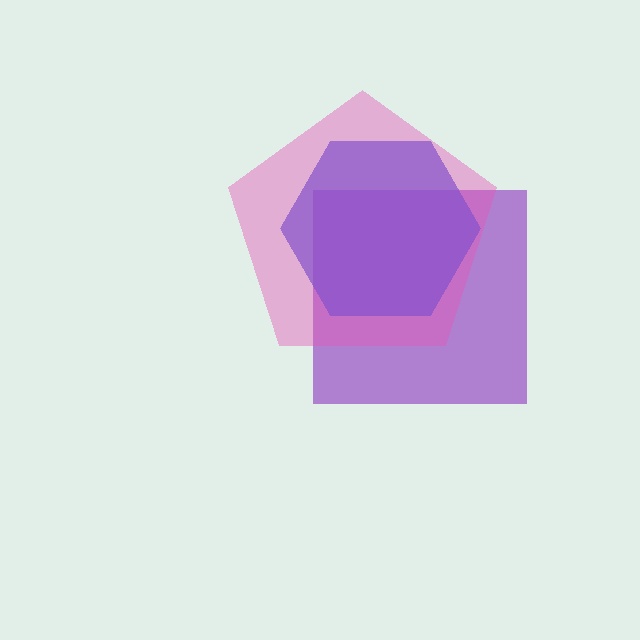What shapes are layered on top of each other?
The layered shapes are: a purple square, a blue hexagon, a pink pentagon.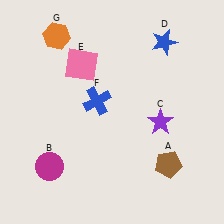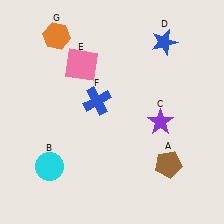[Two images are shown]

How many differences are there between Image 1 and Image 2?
There is 1 difference between the two images.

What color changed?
The circle (B) changed from magenta in Image 1 to cyan in Image 2.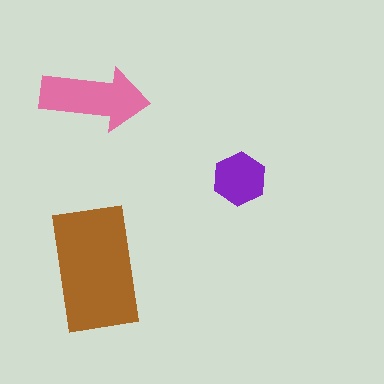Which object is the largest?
The brown rectangle.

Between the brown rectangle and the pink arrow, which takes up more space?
The brown rectangle.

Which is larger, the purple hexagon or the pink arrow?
The pink arrow.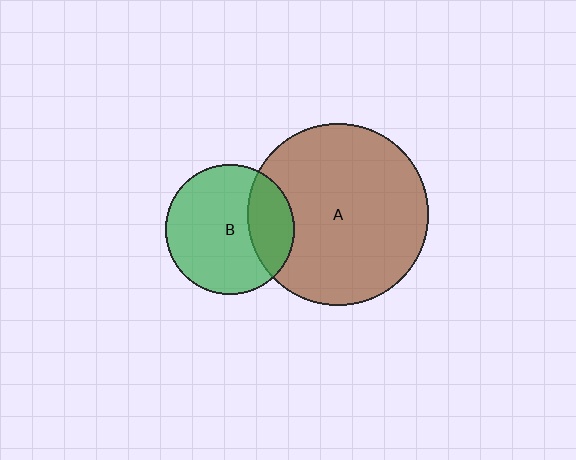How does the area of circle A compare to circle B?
Approximately 2.0 times.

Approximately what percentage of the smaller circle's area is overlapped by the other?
Approximately 25%.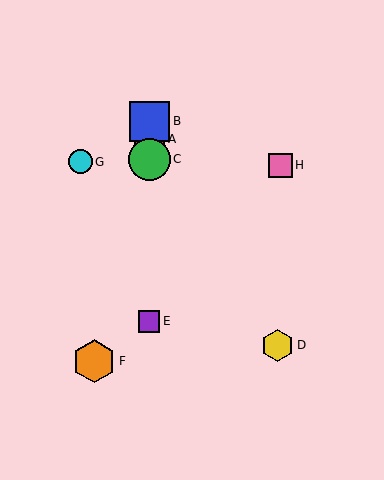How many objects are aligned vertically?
4 objects (A, B, C, E) are aligned vertically.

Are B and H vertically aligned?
No, B is at x≈149 and H is at x≈280.